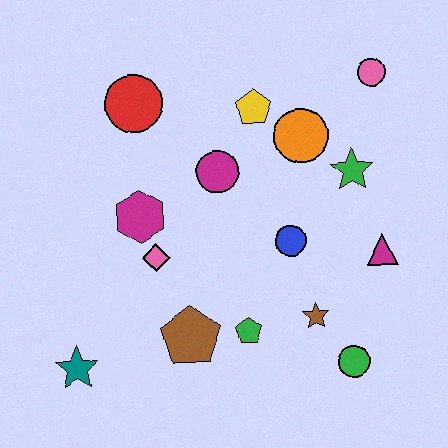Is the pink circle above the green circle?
Yes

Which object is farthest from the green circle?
The red circle is farthest from the green circle.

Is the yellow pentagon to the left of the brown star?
Yes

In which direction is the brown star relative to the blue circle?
The brown star is below the blue circle.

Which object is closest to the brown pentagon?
The green pentagon is closest to the brown pentagon.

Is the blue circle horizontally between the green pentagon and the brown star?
Yes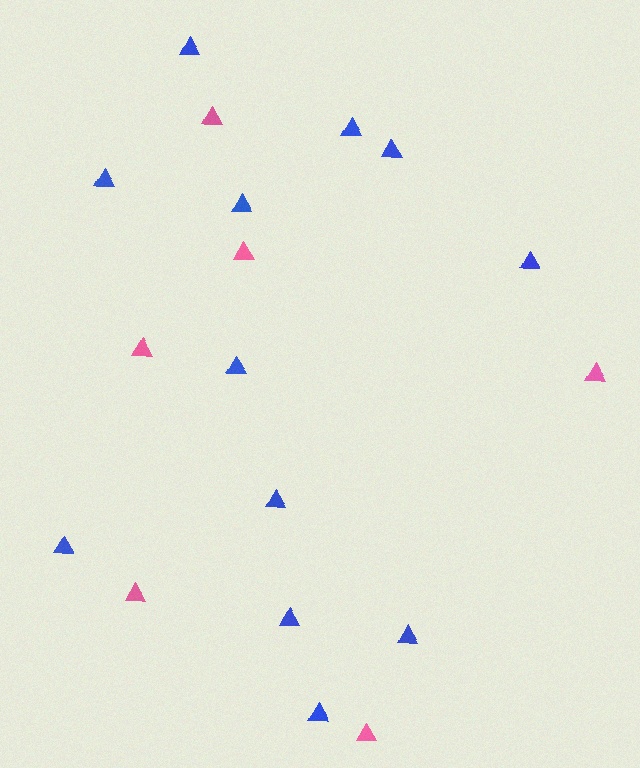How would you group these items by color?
There are 2 groups: one group of pink triangles (6) and one group of blue triangles (12).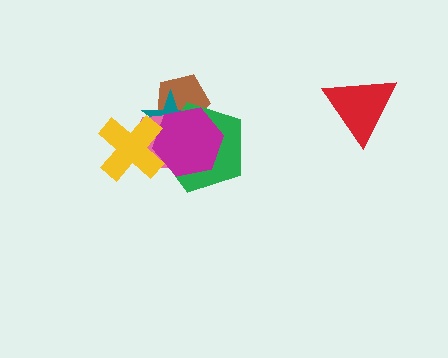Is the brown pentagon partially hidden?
Yes, it is partially covered by another shape.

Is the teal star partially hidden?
Yes, it is partially covered by another shape.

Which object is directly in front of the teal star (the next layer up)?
The pink hexagon is directly in front of the teal star.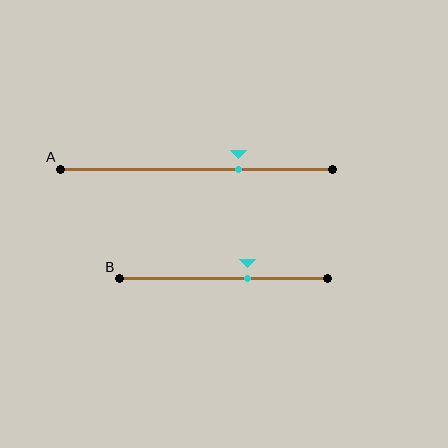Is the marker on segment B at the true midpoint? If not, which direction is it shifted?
No, the marker on segment B is shifted to the right by about 12% of the segment length.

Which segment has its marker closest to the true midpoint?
Segment B has its marker closest to the true midpoint.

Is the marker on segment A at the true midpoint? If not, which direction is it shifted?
No, the marker on segment A is shifted to the right by about 15% of the segment length.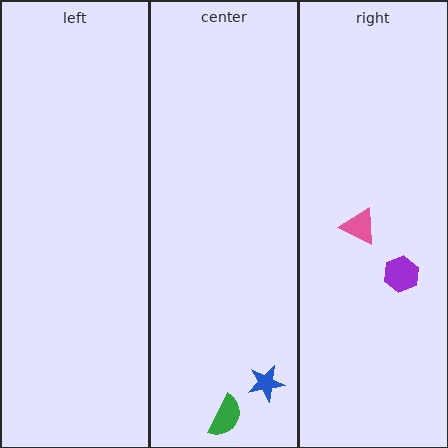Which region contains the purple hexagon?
The right region.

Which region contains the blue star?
The center region.